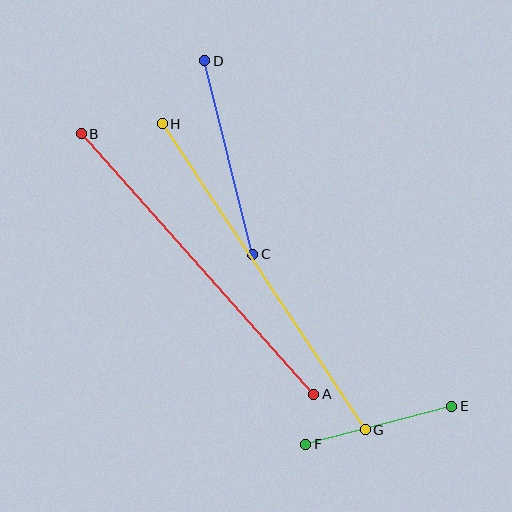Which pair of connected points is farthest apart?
Points G and H are farthest apart.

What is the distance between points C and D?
The distance is approximately 199 pixels.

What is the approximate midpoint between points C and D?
The midpoint is at approximately (229, 157) pixels.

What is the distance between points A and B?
The distance is approximately 349 pixels.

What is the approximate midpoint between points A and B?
The midpoint is at approximately (197, 264) pixels.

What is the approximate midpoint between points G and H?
The midpoint is at approximately (264, 277) pixels.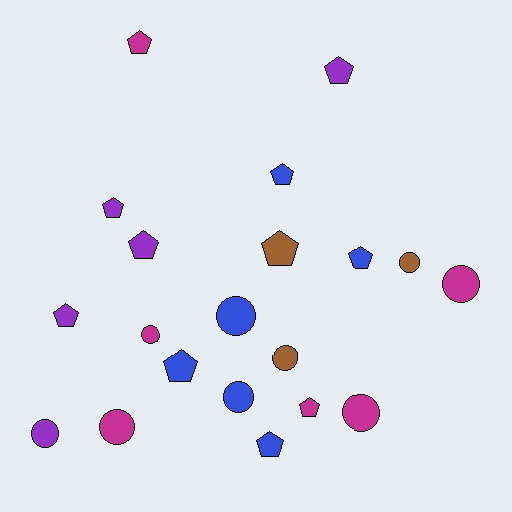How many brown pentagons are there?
There is 1 brown pentagon.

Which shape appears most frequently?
Pentagon, with 11 objects.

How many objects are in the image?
There are 20 objects.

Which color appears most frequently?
Magenta, with 6 objects.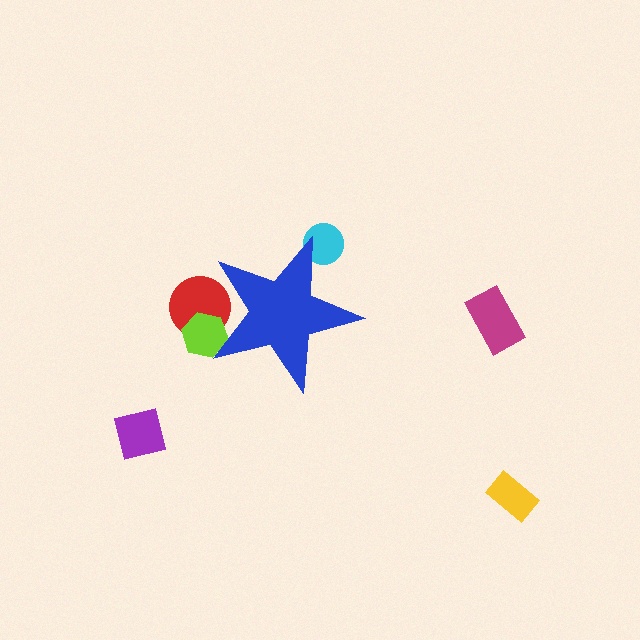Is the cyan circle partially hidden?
Yes, the cyan circle is partially hidden behind the blue star.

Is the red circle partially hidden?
Yes, the red circle is partially hidden behind the blue star.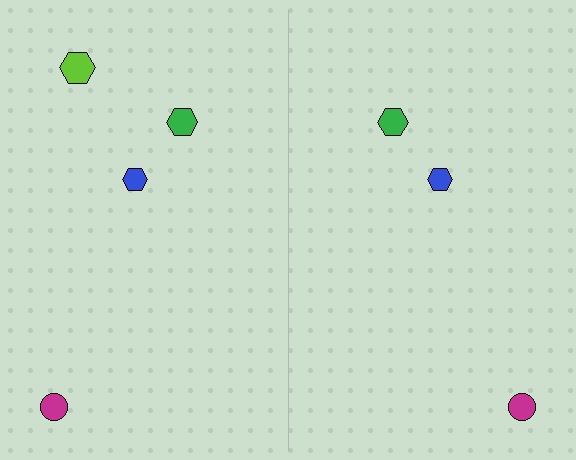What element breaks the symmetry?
A lime hexagon is missing from the right side.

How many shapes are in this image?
There are 7 shapes in this image.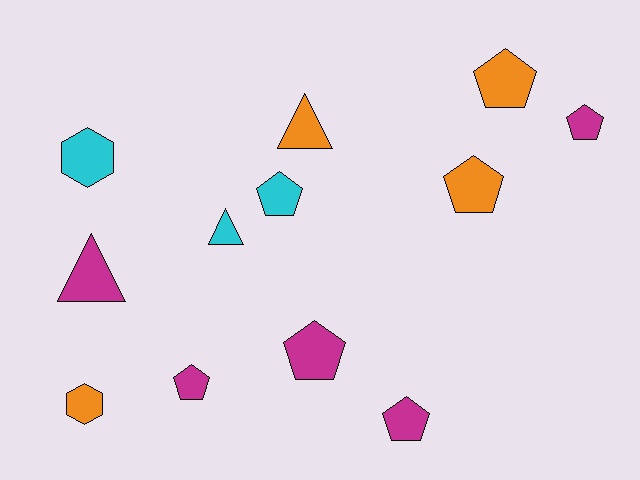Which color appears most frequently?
Magenta, with 5 objects.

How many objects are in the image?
There are 12 objects.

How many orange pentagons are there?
There are 2 orange pentagons.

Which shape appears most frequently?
Pentagon, with 7 objects.